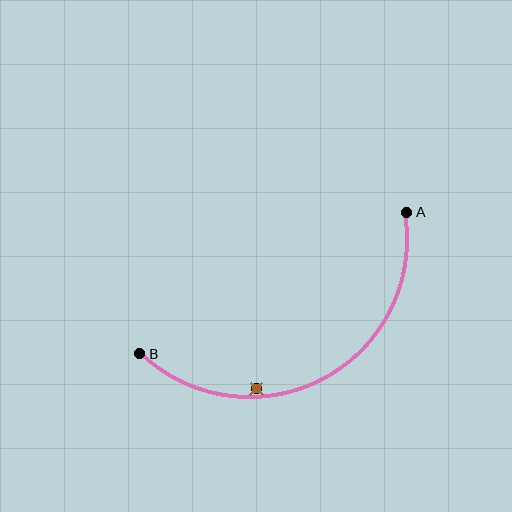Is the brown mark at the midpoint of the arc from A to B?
No — the brown mark does not lie on the arc at all. It sits slightly inside the curve.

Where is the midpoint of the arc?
The arc midpoint is the point on the curve farthest from the straight line joining A and B. It sits below that line.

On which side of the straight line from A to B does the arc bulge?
The arc bulges below the straight line connecting A and B.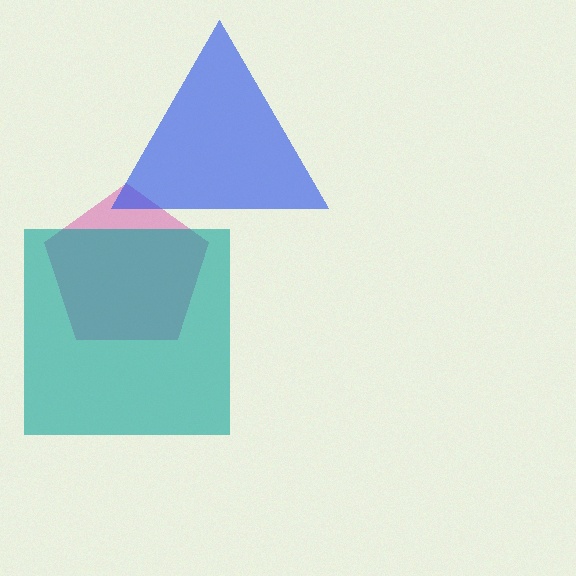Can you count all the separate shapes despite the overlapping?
Yes, there are 3 separate shapes.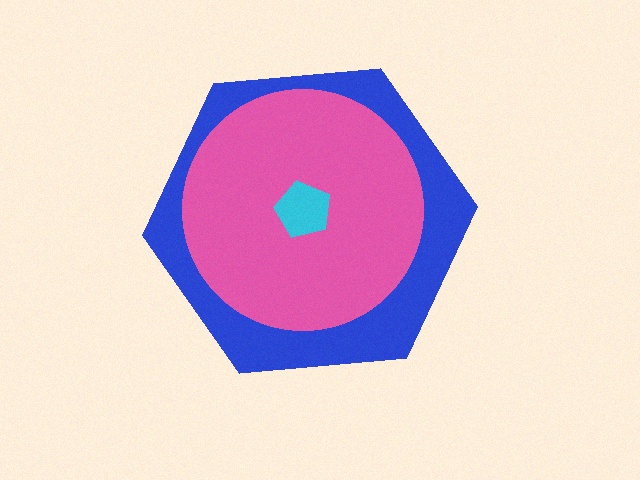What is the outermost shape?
The blue hexagon.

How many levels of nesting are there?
3.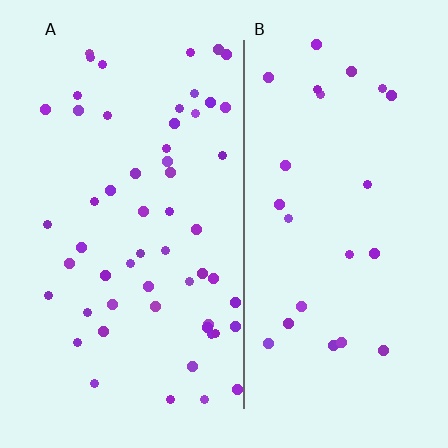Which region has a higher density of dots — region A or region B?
A (the left).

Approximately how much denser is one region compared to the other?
Approximately 2.3× — region A over region B.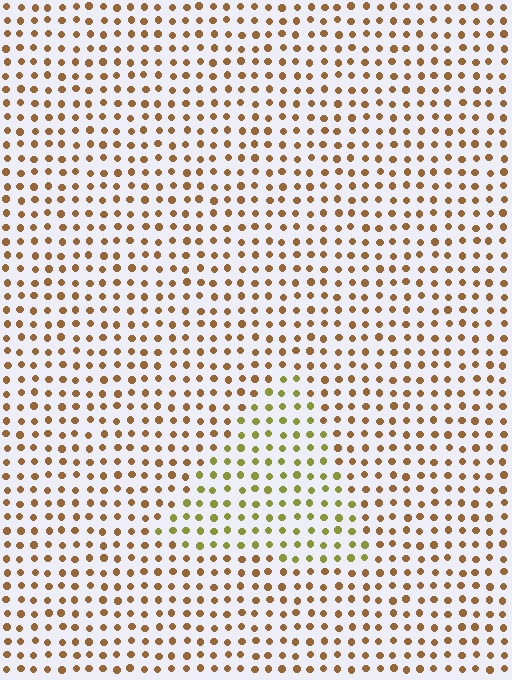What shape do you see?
I see a triangle.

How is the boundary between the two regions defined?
The boundary is defined purely by a slight shift in hue (about 38 degrees). Spacing, size, and orientation are identical on both sides.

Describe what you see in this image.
The image is filled with small brown elements in a uniform arrangement. A triangle-shaped region is visible where the elements are tinted to a slightly different hue, forming a subtle color boundary.